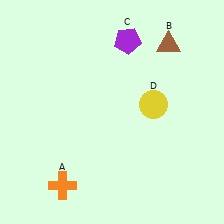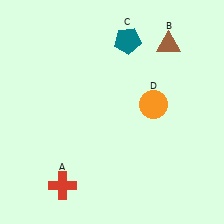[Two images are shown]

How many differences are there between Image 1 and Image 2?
There are 3 differences between the two images.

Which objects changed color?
A changed from orange to red. C changed from purple to teal. D changed from yellow to orange.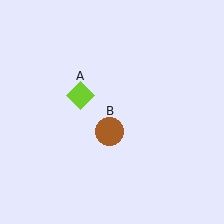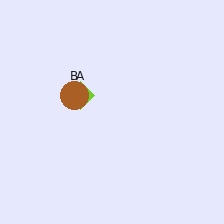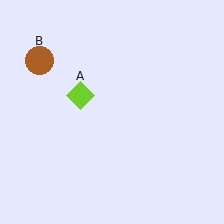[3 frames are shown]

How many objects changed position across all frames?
1 object changed position: brown circle (object B).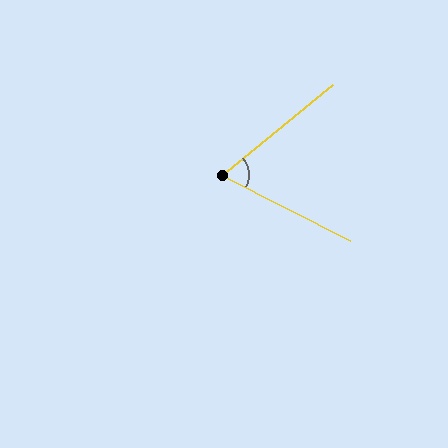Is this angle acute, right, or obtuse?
It is acute.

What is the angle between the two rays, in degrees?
Approximately 66 degrees.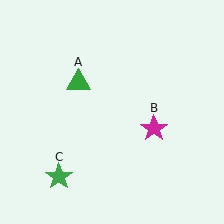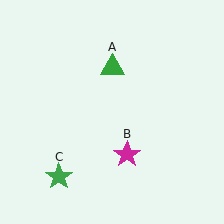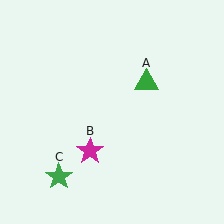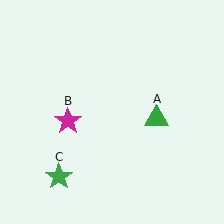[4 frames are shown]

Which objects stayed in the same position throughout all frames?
Green star (object C) remained stationary.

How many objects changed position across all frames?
2 objects changed position: green triangle (object A), magenta star (object B).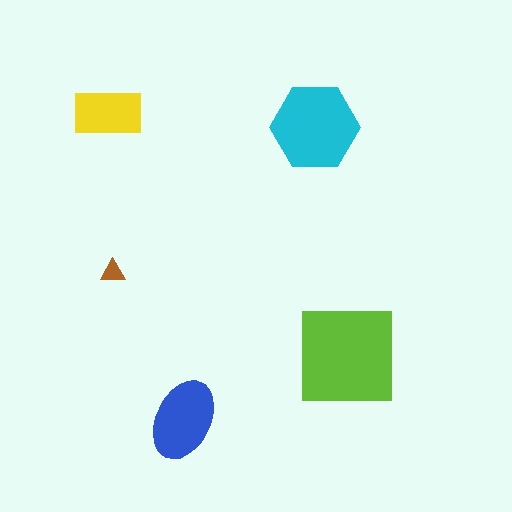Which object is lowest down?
The blue ellipse is bottommost.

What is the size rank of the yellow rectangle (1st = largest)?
4th.